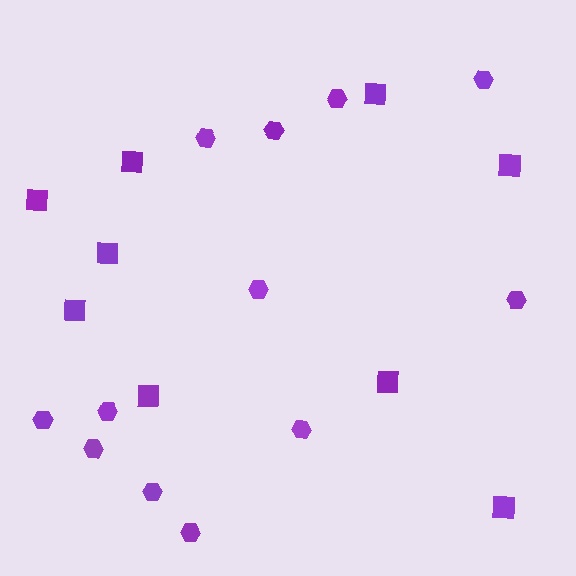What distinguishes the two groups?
There are 2 groups: one group of squares (9) and one group of hexagons (12).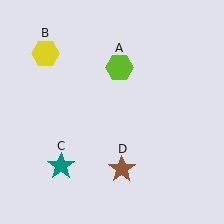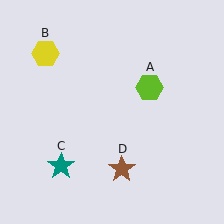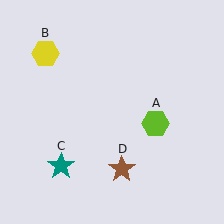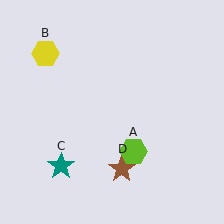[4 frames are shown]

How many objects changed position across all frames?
1 object changed position: lime hexagon (object A).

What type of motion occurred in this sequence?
The lime hexagon (object A) rotated clockwise around the center of the scene.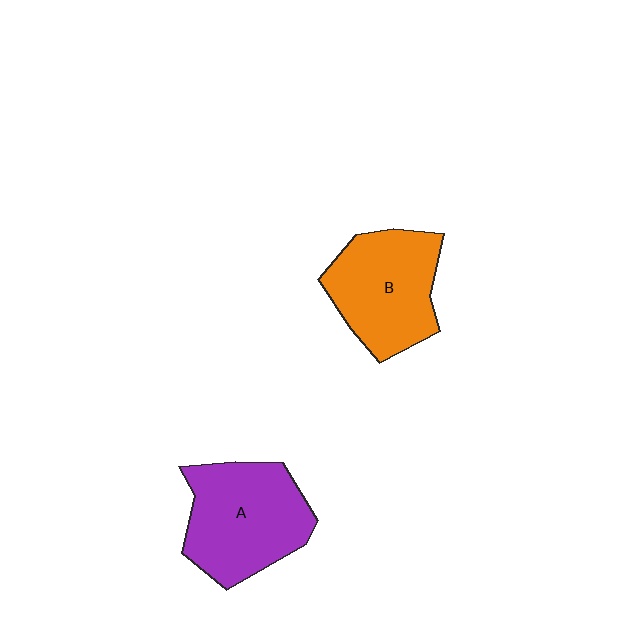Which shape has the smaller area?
Shape B (orange).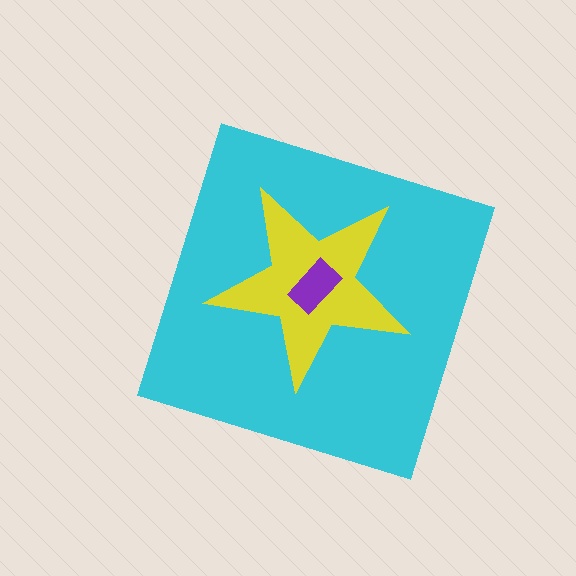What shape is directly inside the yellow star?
The purple rectangle.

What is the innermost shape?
The purple rectangle.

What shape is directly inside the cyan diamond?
The yellow star.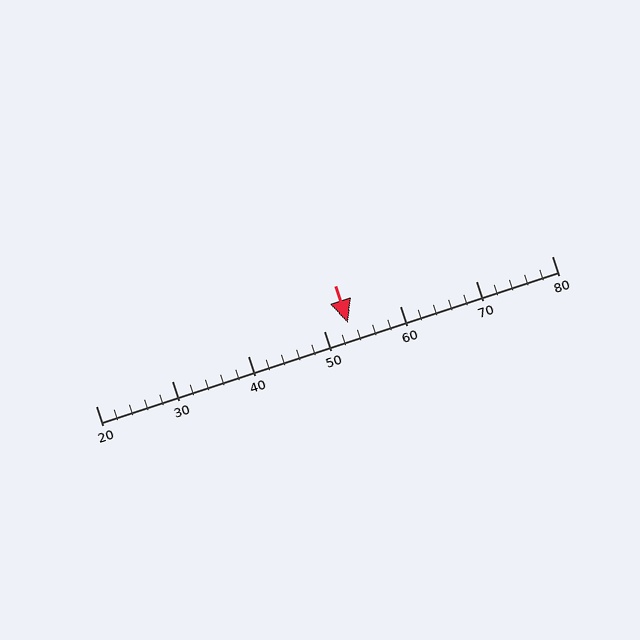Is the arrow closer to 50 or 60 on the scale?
The arrow is closer to 50.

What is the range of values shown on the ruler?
The ruler shows values from 20 to 80.